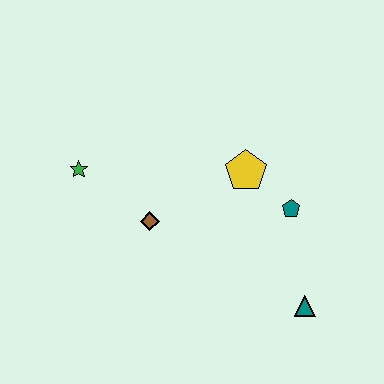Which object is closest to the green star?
The brown diamond is closest to the green star.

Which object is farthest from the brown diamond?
The teal triangle is farthest from the brown diamond.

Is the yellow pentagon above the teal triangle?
Yes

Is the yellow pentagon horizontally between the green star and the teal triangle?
Yes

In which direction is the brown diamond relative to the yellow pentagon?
The brown diamond is to the left of the yellow pentagon.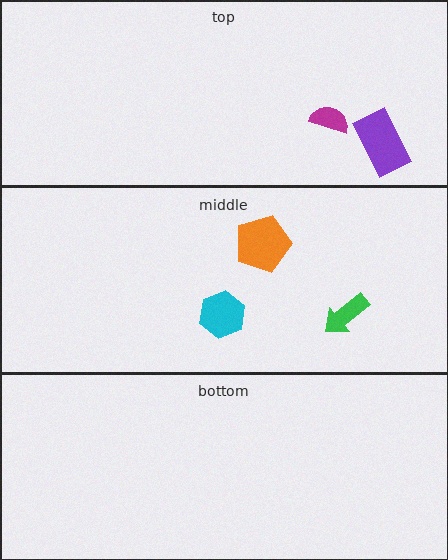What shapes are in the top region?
The purple rectangle, the magenta semicircle.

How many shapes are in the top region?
2.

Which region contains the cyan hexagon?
The middle region.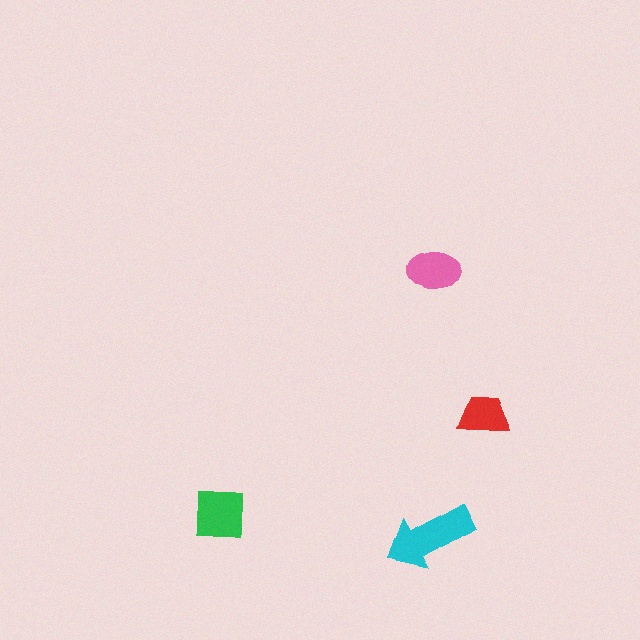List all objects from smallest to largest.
The red trapezoid, the pink ellipse, the green square, the cyan arrow.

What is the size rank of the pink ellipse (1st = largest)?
3rd.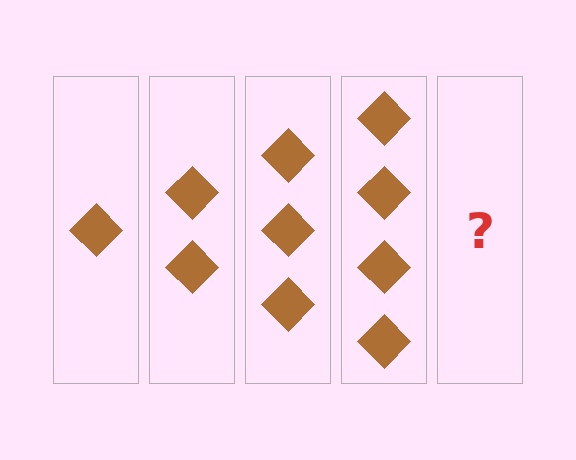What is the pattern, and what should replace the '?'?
The pattern is that each step adds one more diamond. The '?' should be 5 diamonds.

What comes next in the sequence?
The next element should be 5 diamonds.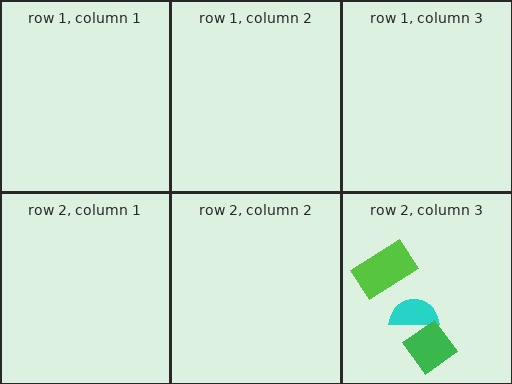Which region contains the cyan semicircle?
The row 2, column 3 region.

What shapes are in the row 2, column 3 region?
The cyan semicircle, the green diamond, the lime rectangle.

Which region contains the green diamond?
The row 2, column 3 region.